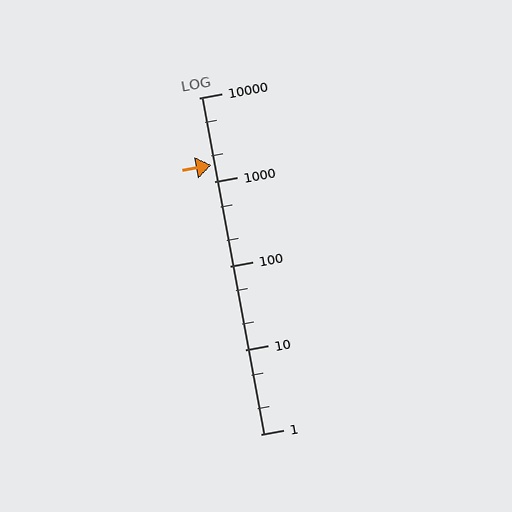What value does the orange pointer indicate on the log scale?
The pointer indicates approximately 1600.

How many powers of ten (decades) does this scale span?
The scale spans 4 decades, from 1 to 10000.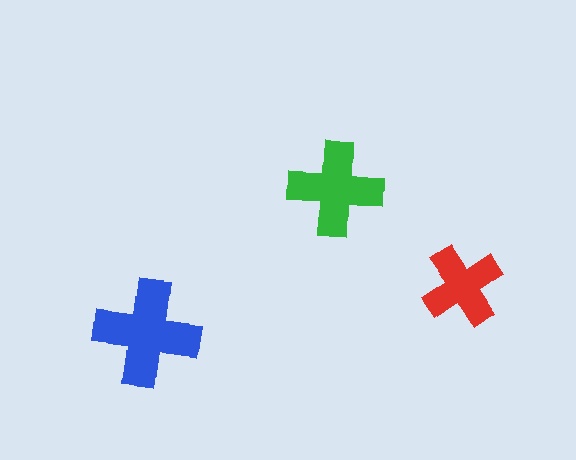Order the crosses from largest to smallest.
the blue one, the green one, the red one.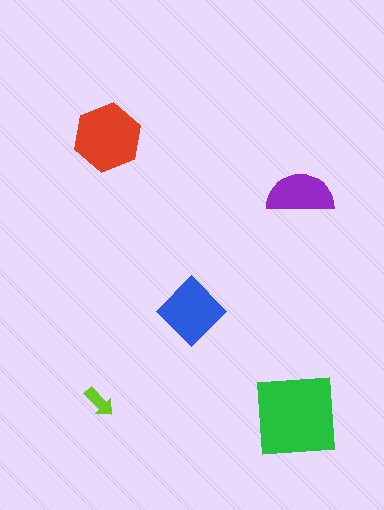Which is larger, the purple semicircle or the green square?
The green square.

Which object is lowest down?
The green square is bottommost.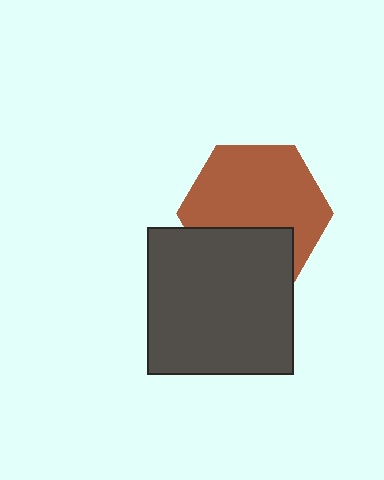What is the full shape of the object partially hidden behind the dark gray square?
The partially hidden object is a brown hexagon.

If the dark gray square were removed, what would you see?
You would see the complete brown hexagon.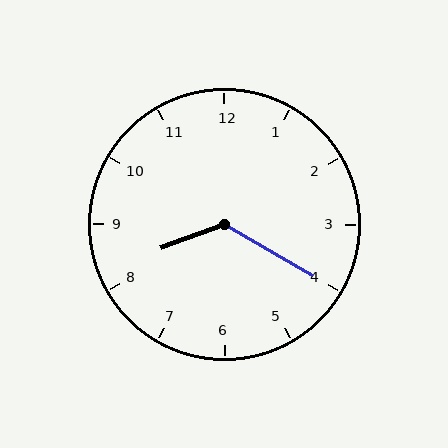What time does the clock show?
8:20.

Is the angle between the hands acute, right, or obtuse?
It is obtuse.